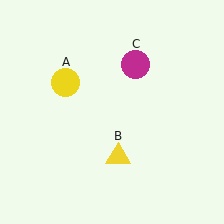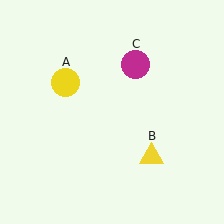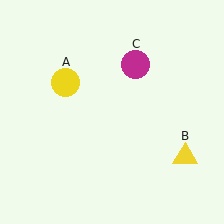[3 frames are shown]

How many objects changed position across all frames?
1 object changed position: yellow triangle (object B).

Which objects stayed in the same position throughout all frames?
Yellow circle (object A) and magenta circle (object C) remained stationary.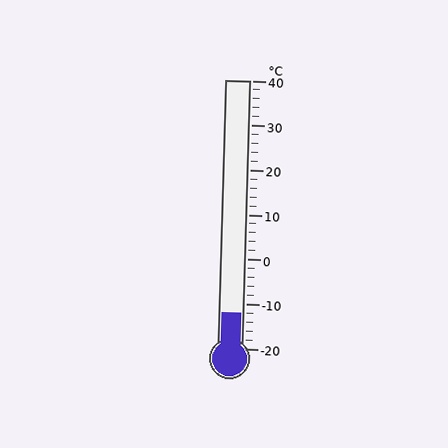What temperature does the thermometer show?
The thermometer shows approximately -12°C.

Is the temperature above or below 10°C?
The temperature is below 10°C.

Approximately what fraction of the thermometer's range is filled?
The thermometer is filled to approximately 15% of its range.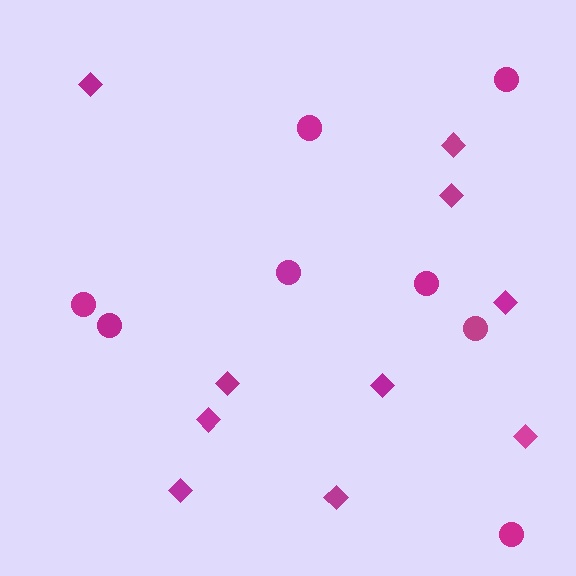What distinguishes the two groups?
There are 2 groups: one group of diamonds (10) and one group of circles (8).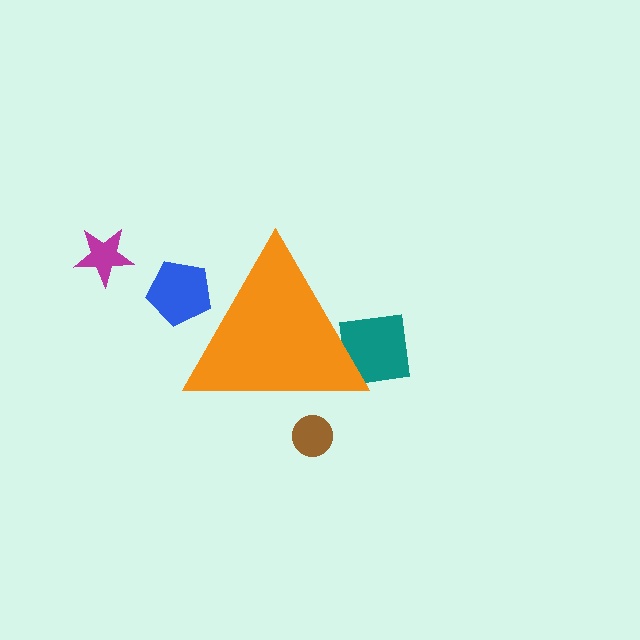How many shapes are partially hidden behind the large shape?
3 shapes are partially hidden.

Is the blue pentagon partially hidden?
Yes, the blue pentagon is partially hidden behind the orange triangle.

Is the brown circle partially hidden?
Yes, the brown circle is partially hidden behind the orange triangle.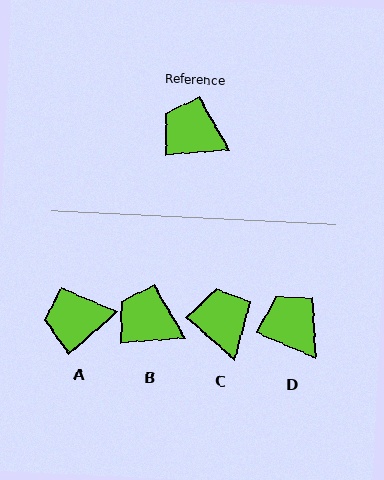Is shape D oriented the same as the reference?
No, it is off by about 27 degrees.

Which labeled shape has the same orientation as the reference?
B.